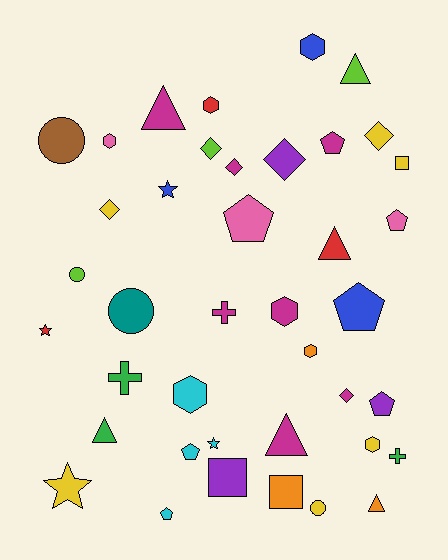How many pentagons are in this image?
There are 7 pentagons.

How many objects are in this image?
There are 40 objects.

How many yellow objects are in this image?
There are 6 yellow objects.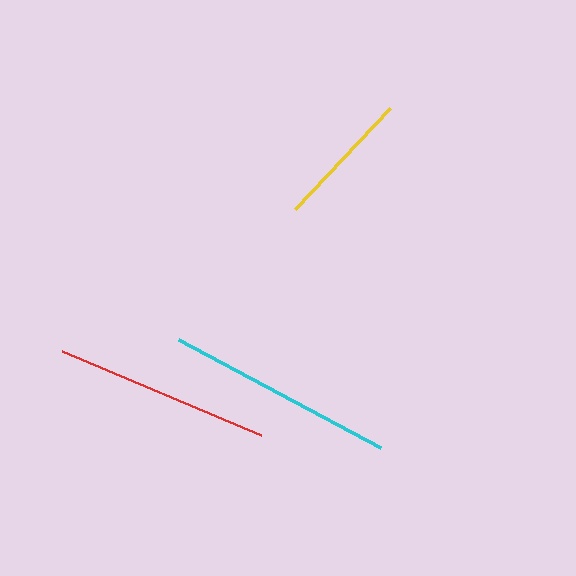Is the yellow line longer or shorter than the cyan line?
The cyan line is longer than the yellow line.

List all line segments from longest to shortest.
From longest to shortest: cyan, red, yellow.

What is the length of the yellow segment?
The yellow segment is approximately 138 pixels long.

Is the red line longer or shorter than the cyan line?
The cyan line is longer than the red line.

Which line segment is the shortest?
The yellow line is the shortest at approximately 138 pixels.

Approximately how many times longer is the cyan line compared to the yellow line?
The cyan line is approximately 1.7 times the length of the yellow line.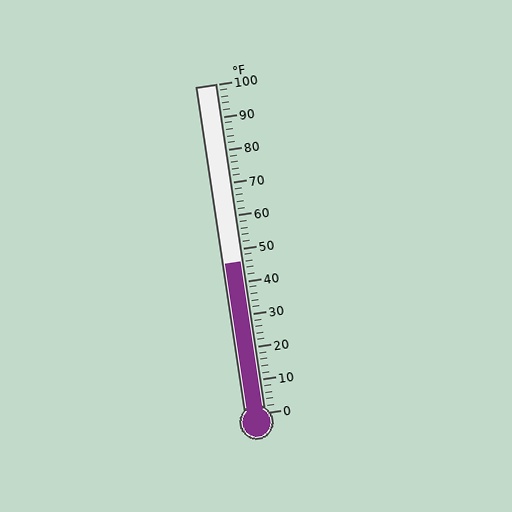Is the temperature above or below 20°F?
The temperature is above 20°F.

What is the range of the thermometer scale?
The thermometer scale ranges from 0°F to 100°F.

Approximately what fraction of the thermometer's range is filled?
The thermometer is filled to approximately 45% of its range.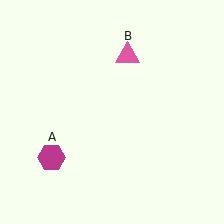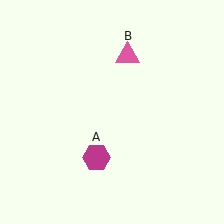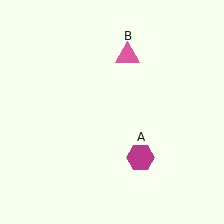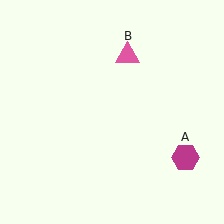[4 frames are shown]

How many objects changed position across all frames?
1 object changed position: magenta hexagon (object A).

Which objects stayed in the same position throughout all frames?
Pink triangle (object B) remained stationary.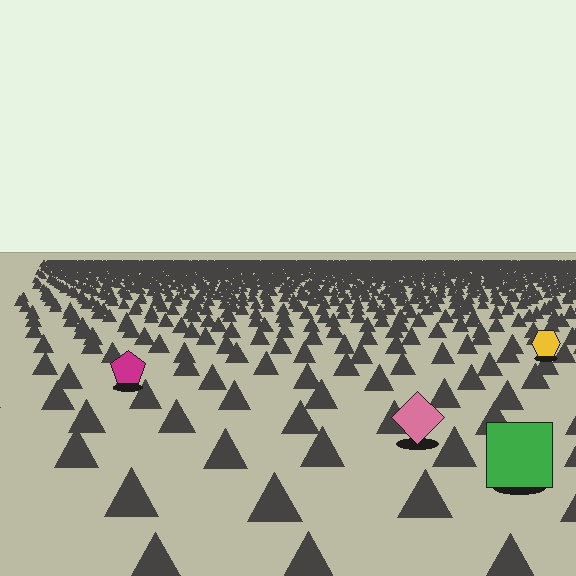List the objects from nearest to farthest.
From nearest to farthest: the green square, the pink diamond, the magenta pentagon, the yellow hexagon.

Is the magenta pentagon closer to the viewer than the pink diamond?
No. The pink diamond is closer — you can tell from the texture gradient: the ground texture is coarser near it.